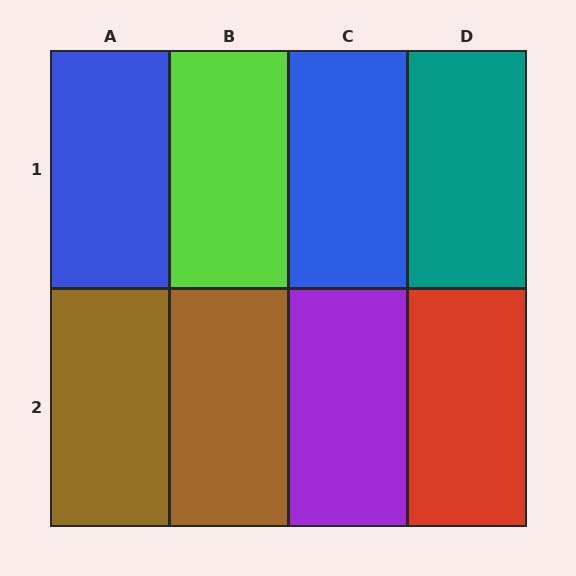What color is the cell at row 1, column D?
Teal.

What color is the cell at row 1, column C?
Blue.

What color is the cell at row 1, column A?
Blue.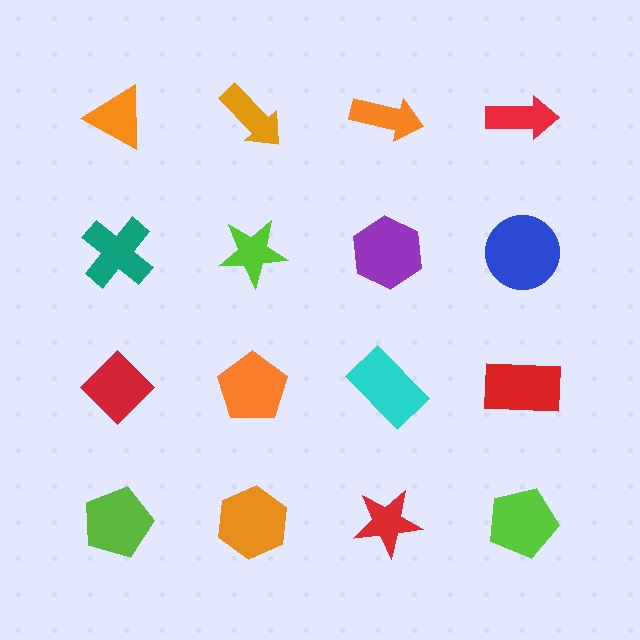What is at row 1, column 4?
A red arrow.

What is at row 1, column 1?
An orange triangle.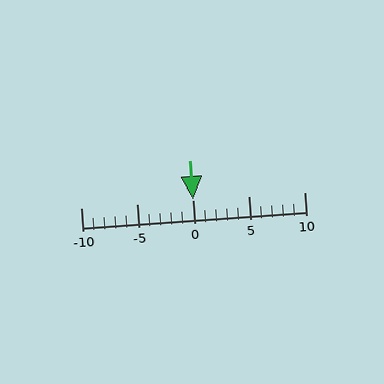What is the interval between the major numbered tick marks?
The major tick marks are spaced 5 units apart.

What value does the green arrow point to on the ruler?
The green arrow points to approximately 0.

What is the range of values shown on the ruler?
The ruler shows values from -10 to 10.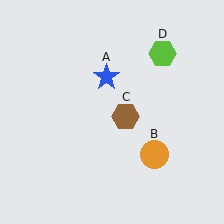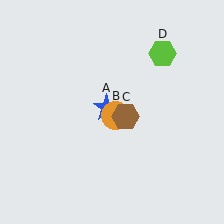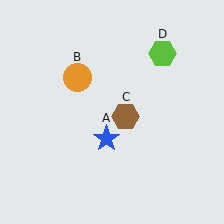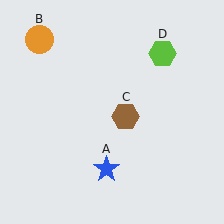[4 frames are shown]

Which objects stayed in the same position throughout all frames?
Brown hexagon (object C) and lime hexagon (object D) remained stationary.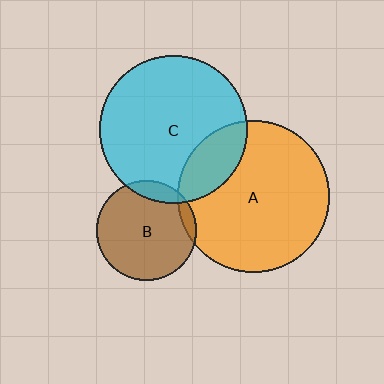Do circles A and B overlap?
Yes.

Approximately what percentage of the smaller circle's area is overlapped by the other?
Approximately 5%.